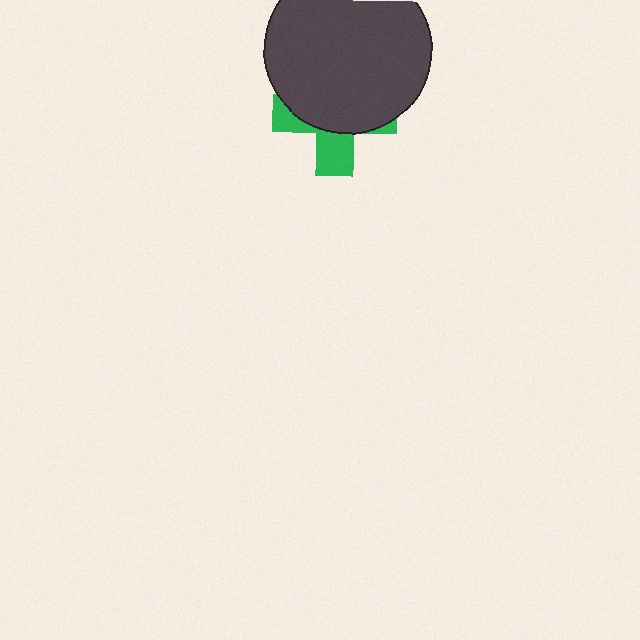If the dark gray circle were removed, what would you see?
You would see the complete green cross.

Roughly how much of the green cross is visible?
A small part of it is visible (roughly 34%).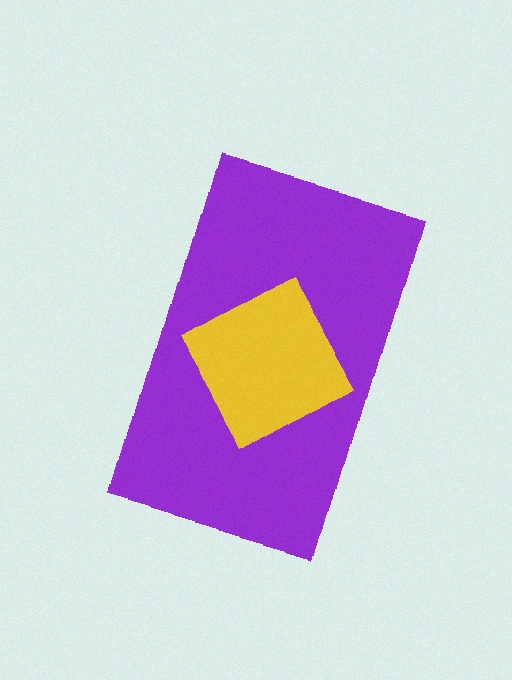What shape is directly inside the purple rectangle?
The yellow square.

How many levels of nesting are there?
2.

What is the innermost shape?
The yellow square.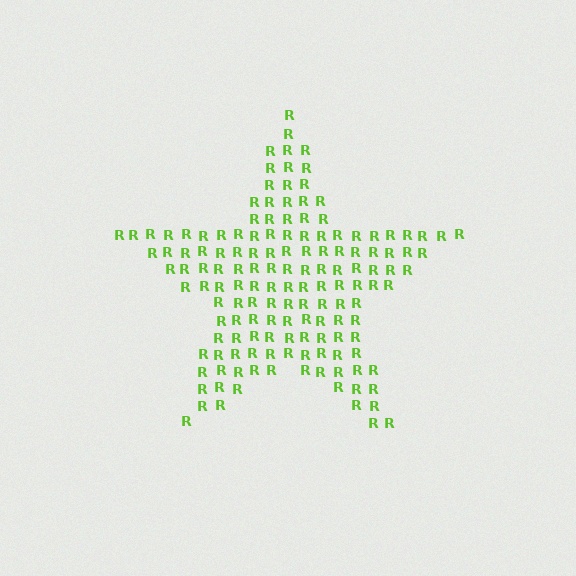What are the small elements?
The small elements are letter R's.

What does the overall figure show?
The overall figure shows a star.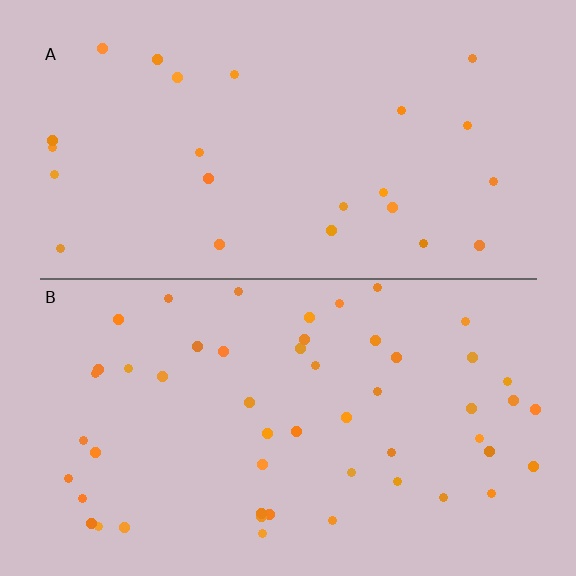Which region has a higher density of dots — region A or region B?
B (the bottom).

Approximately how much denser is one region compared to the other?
Approximately 2.2× — region B over region A.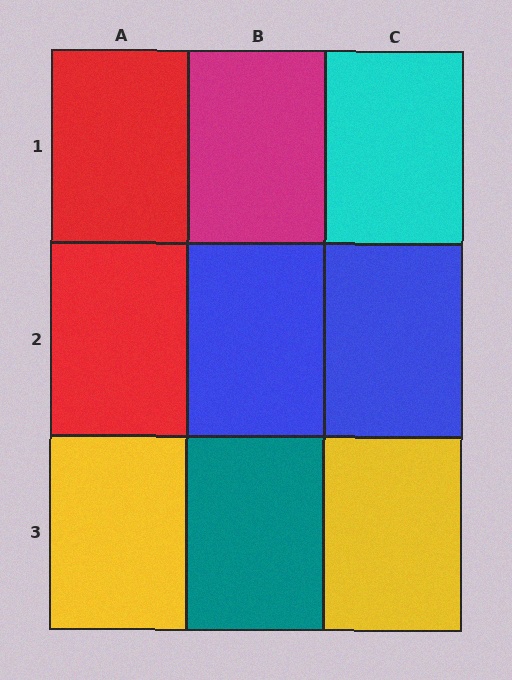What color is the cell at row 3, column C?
Yellow.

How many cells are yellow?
2 cells are yellow.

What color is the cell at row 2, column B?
Blue.